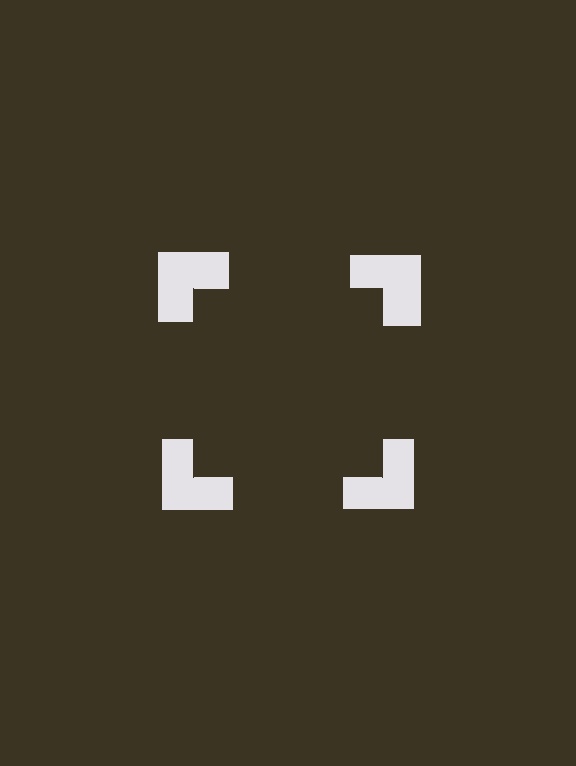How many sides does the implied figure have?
4 sides.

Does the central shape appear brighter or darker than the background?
It typically appears slightly darker than the background, even though no actual brightness change is drawn.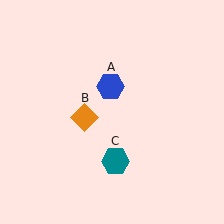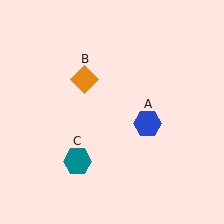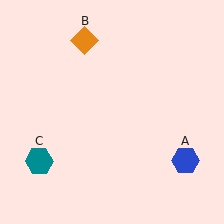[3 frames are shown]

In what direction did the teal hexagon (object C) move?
The teal hexagon (object C) moved left.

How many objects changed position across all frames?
3 objects changed position: blue hexagon (object A), orange diamond (object B), teal hexagon (object C).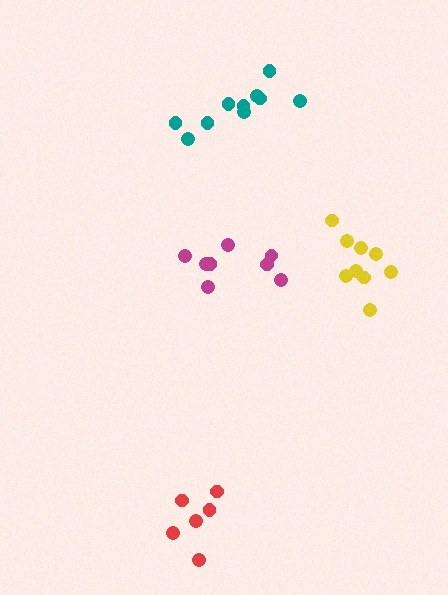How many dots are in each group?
Group 1: 9 dots, Group 2: 8 dots, Group 3: 6 dots, Group 4: 10 dots (33 total).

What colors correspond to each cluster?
The clusters are colored: yellow, magenta, red, teal.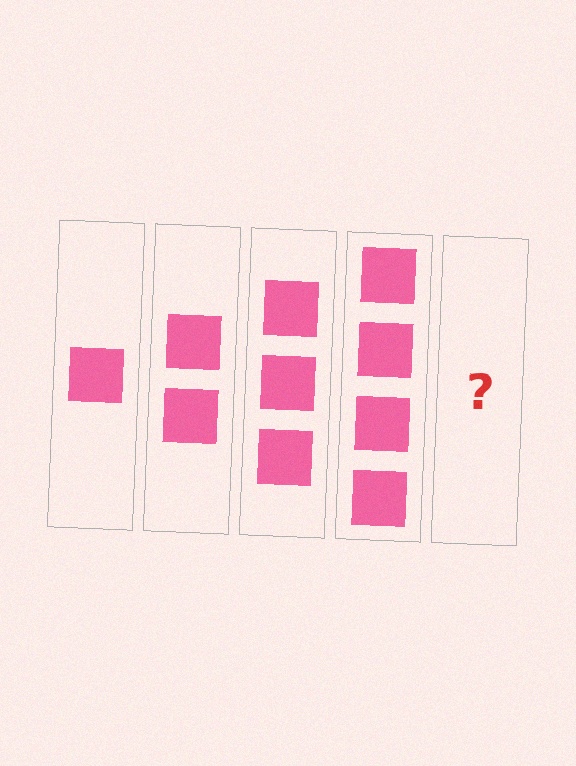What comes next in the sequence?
The next element should be 5 squares.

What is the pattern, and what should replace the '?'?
The pattern is that each step adds one more square. The '?' should be 5 squares.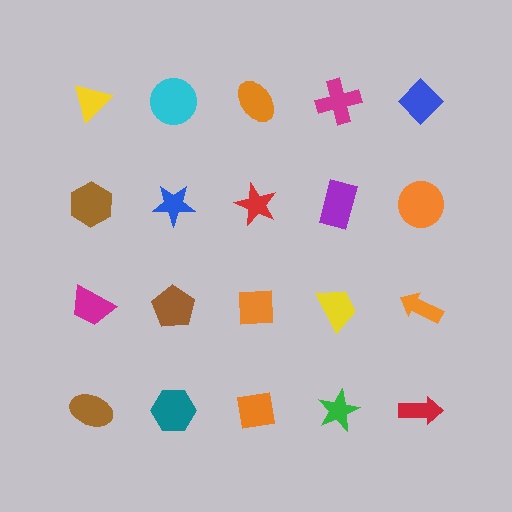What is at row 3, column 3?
An orange square.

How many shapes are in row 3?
5 shapes.